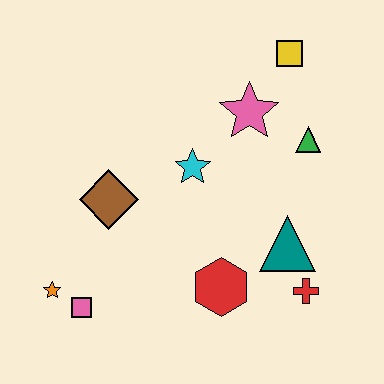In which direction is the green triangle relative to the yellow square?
The green triangle is below the yellow square.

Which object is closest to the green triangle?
The pink star is closest to the green triangle.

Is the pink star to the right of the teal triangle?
No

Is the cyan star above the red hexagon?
Yes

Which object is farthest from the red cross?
The orange star is farthest from the red cross.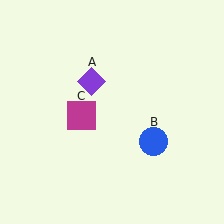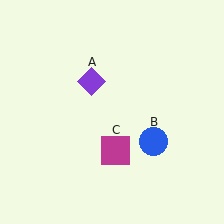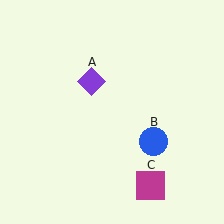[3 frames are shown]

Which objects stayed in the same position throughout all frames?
Purple diamond (object A) and blue circle (object B) remained stationary.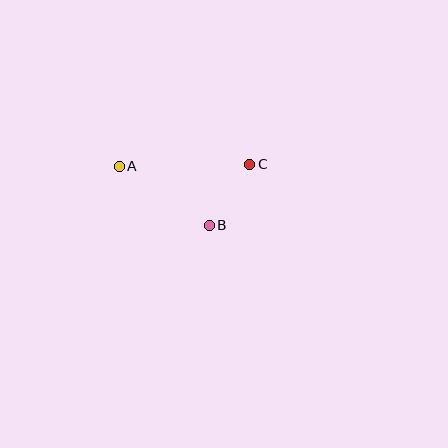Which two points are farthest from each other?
Points A and C are farthest from each other.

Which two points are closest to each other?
Points B and C are closest to each other.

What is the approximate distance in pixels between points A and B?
The distance between A and B is approximately 107 pixels.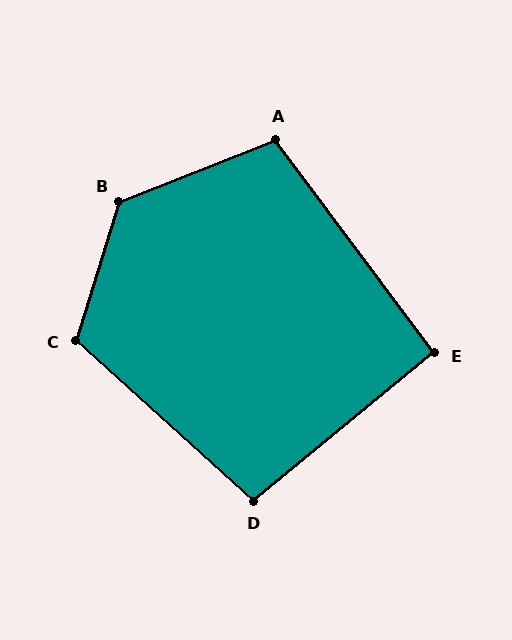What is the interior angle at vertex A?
Approximately 105 degrees (obtuse).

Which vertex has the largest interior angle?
B, at approximately 129 degrees.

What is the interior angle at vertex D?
Approximately 98 degrees (obtuse).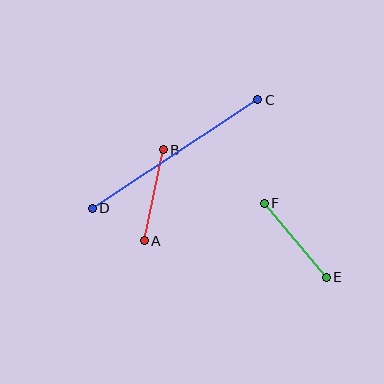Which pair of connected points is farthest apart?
Points C and D are farthest apart.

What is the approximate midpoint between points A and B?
The midpoint is at approximately (154, 195) pixels.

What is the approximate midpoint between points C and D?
The midpoint is at approximately (175, 154) pixels.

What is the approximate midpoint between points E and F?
The midpoint is at approximately (295, 240) pixels.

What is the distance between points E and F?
The distance is approximately 97 pixels.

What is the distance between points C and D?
The distance is approximately 198 pixels.